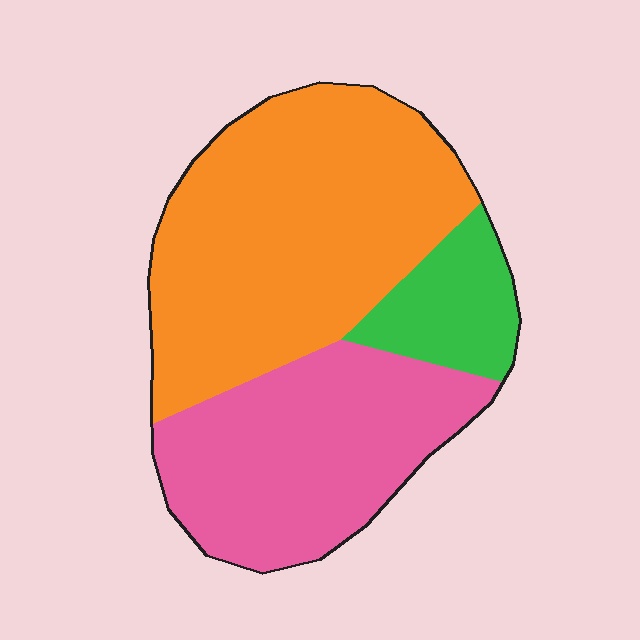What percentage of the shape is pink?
Pink takes up about three eighths (3/8) of the shape.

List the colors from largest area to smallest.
From largest to smallest: orange, pink, green.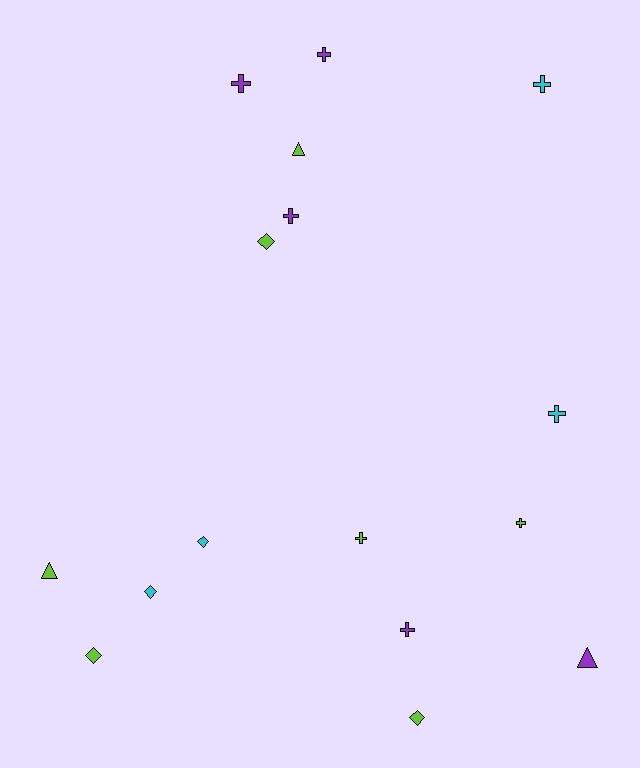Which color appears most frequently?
Lime, with 7 objects.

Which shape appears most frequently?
Cross, with 8 objects.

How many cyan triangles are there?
There are no cyan triangles.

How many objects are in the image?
There are 16 objects.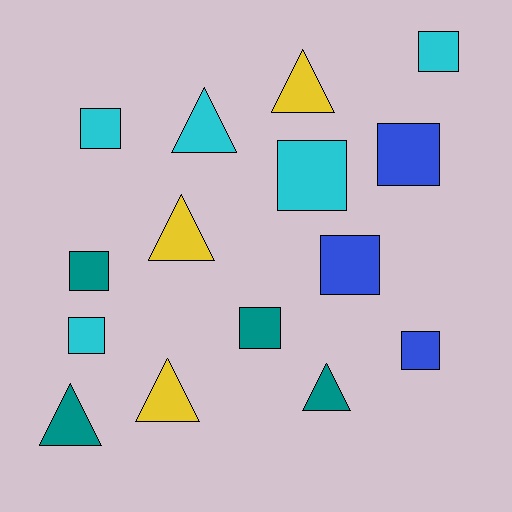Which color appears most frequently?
Cyan, with 5 objects.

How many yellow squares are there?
There are no yellow squares.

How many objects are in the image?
There are 15 objects.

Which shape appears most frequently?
Square, with 9 objects.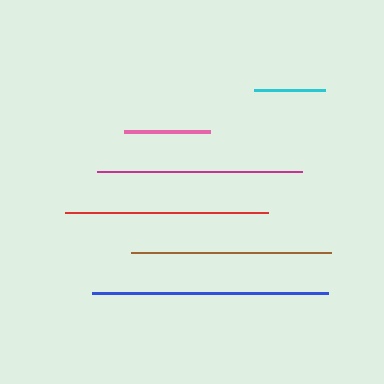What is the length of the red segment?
The red segment is approximately 203 pixels long.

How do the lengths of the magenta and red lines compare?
The magenta and red lines are approximately the same length.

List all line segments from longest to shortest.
From longest to shortest: blue, magenta, red, brown, pink, cyan.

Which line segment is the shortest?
The cyan line is the shortest at approximately 71 pixels.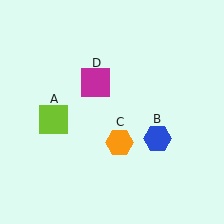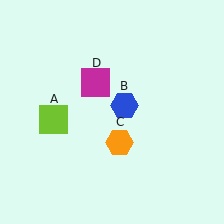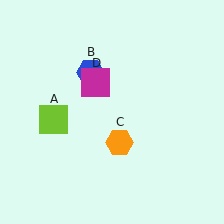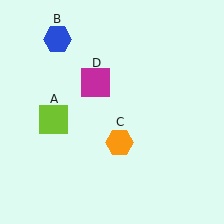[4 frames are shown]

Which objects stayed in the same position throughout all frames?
Lime square (object A) and orange hexagon (object C) and magenta square (object D) remained stationary.